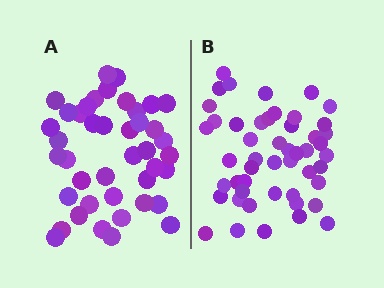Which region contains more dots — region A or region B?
Region B (the right region) has more dots.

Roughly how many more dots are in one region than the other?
Region B has roughly 8 or so more dots than region A.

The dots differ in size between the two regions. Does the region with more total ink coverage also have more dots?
No. Region A has more total ink coverage because its dots are larger, but region B actually contains more individual dots. Total area can be misleading — the number of items is what matters here.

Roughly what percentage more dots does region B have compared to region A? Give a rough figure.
About 15% more.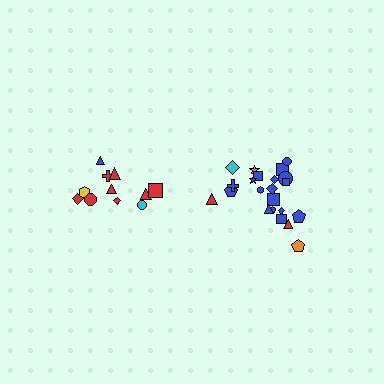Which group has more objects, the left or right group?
The right group.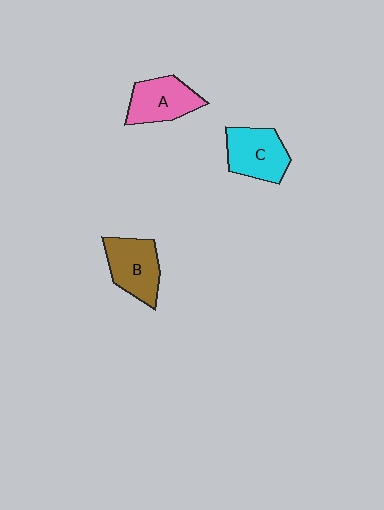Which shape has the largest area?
Shape B (brown).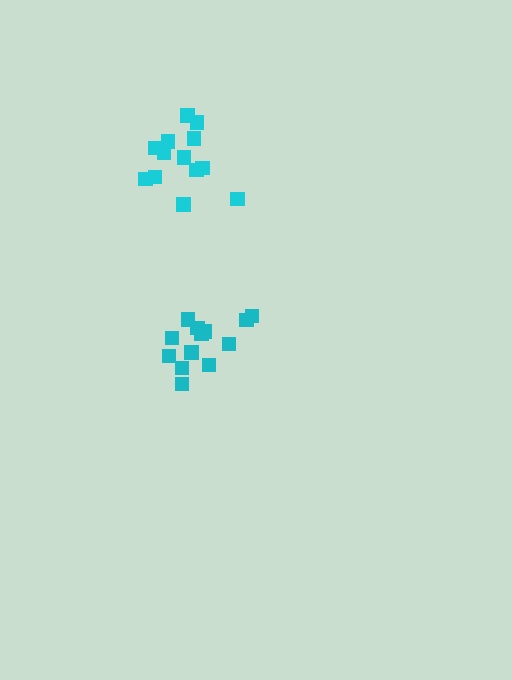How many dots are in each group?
Group 1: 13 dots, Group 2: 13 dots (26 total).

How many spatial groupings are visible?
There are 2 spatial groupings.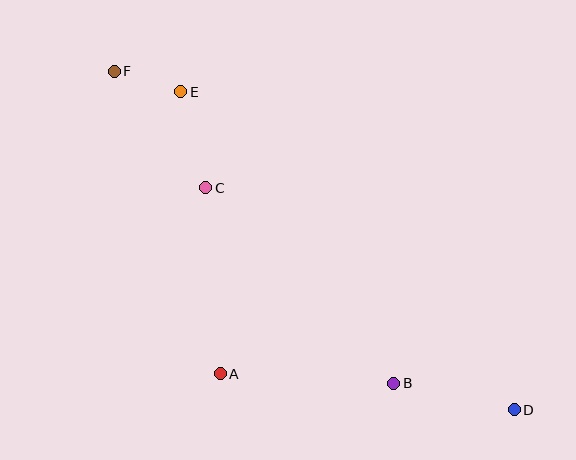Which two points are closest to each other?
Points E and F are closest to each other.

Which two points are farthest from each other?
Points D and F are farthest from each other.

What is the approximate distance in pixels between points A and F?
The distance between A and F is approximately 320 pixels.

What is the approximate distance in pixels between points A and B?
The distance between A and B is approximately 174 pixels.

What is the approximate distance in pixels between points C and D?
The distance between C and D is approximately 380 pixels.